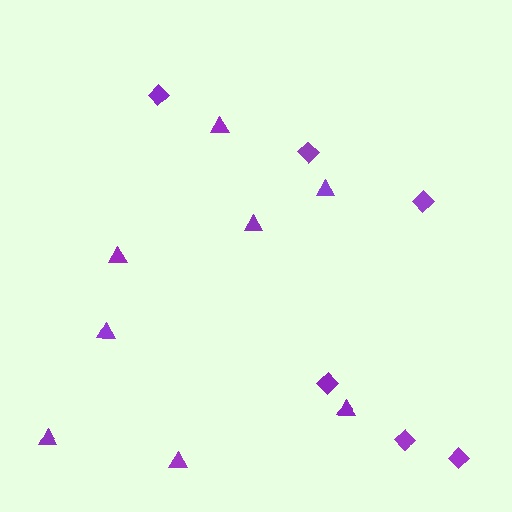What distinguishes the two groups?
There are 2 groups: one group of triangles (8) and one group of diamonds (6).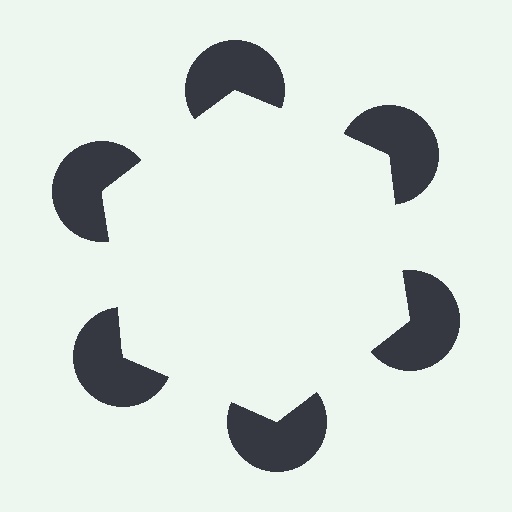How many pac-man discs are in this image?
There are 6 — one at each vertex of the illusory hexagon.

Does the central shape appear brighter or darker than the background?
It typically appears slightly brighter than the background, even though no actual brightness change is drawn.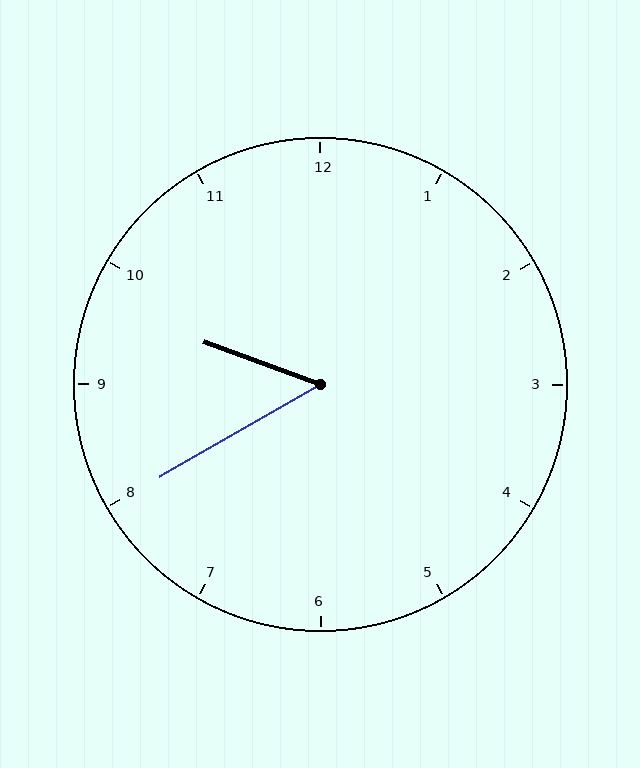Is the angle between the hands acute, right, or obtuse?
It is acute.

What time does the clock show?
9:40.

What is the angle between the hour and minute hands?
Approximately 50 degrees.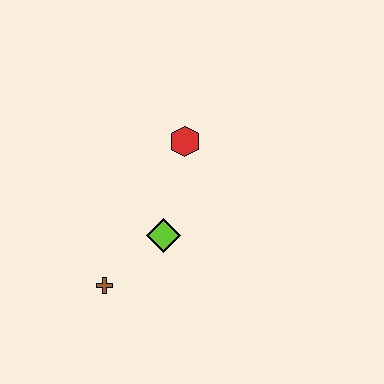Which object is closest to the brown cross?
The lime diamond is closest to the brown cross.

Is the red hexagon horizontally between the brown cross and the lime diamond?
No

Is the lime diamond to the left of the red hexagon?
Yes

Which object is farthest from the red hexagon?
The brown cross is farthest from the red hexagon.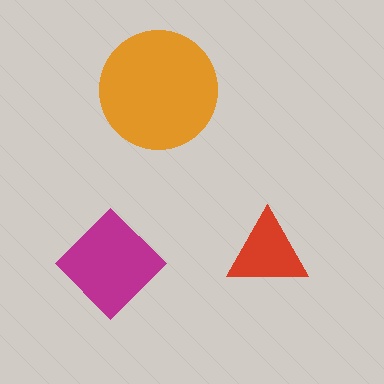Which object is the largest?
The orange circle.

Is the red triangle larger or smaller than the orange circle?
Smaller.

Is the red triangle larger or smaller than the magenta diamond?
Smaller.